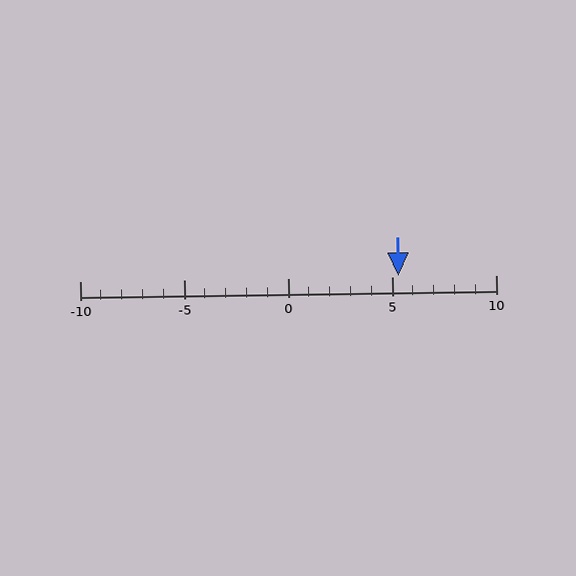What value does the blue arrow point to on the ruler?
The blue arrow points to approximately 5.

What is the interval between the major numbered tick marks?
The major tick marks are spaced 5 units apart.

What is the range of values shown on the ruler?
The ruler shows values from -10 to 10.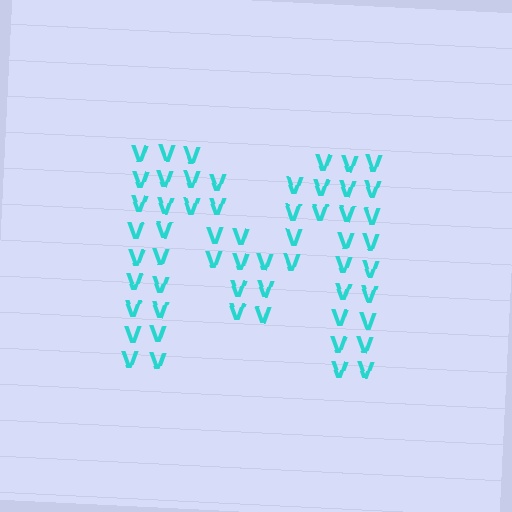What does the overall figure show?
The overall figure shows the letter M.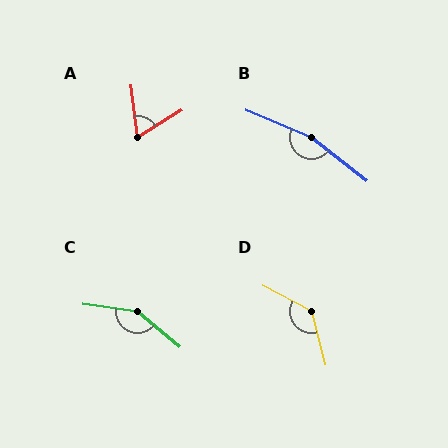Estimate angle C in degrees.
Approximately 148 degrees.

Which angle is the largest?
B, at approximately 165 degrees.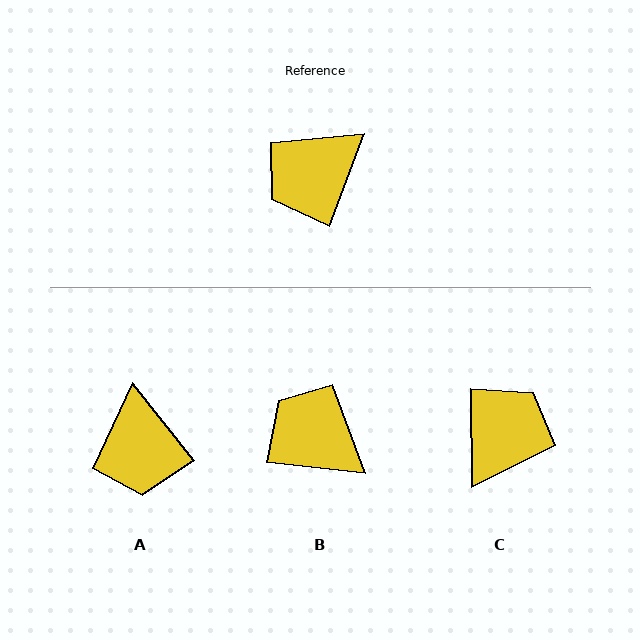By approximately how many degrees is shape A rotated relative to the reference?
Approximately 60 degrees counter-clockwise.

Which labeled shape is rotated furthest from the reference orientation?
C, about 159 degrees away.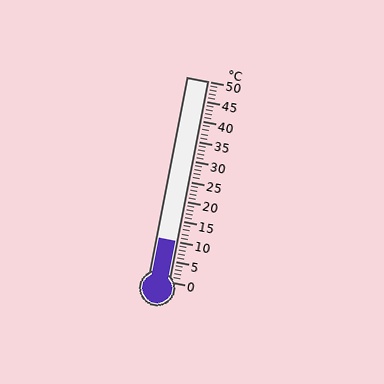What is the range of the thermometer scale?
The thermometer scale ranges from 0°C to 50°C.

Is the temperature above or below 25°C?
The temperature is below 25°C.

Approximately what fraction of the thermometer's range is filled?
The thermometer is filled to approximately 20% of its range.